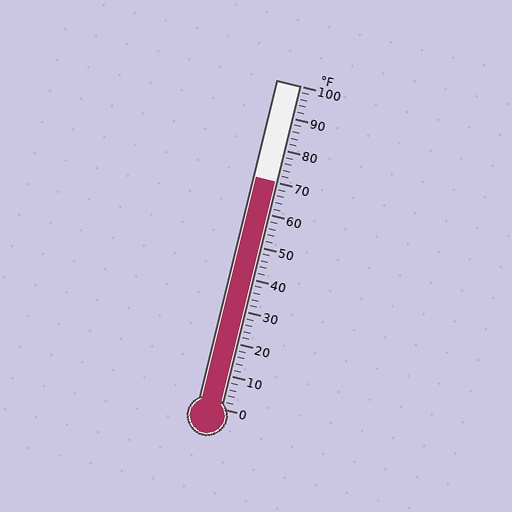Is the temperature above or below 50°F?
The temperature is above 50°F.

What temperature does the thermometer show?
The thermometer shows approximately 70°F.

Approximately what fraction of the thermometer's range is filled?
The thermometer is filled to approximately 70% of its range.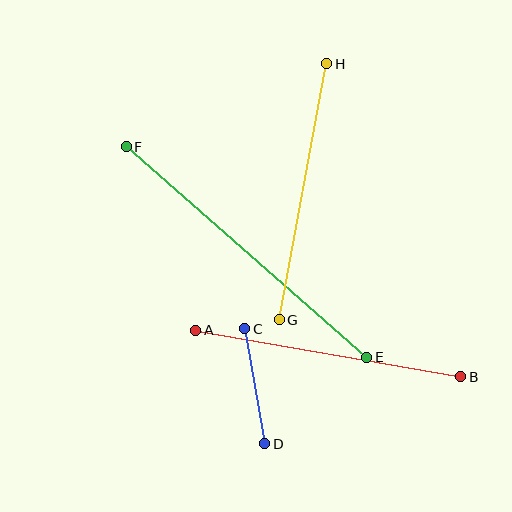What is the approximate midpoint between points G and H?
The midpoint is at approximately (303, 192) pixels.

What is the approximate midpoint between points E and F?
The midpoint is at approximately (247, 252) pixels.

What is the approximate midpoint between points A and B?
The midpoint is at approximately (328, 353) pixels.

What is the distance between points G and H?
The distance is approximately 261 pixels.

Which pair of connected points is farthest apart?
Points E and F are farthest apart.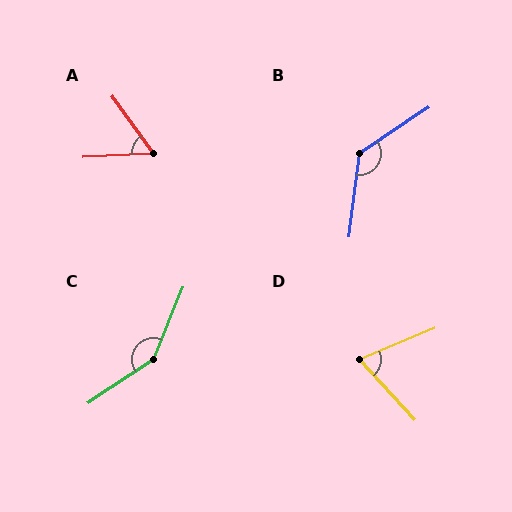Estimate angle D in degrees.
Approximately 71 degrees.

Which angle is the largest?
C, at approximately 146 degrees.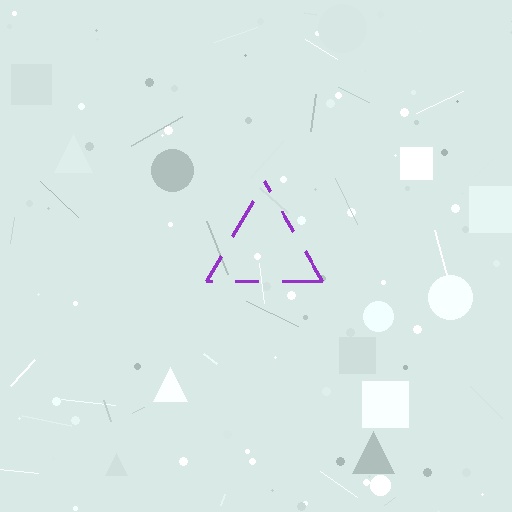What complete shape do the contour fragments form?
The contour fragments form a triangle.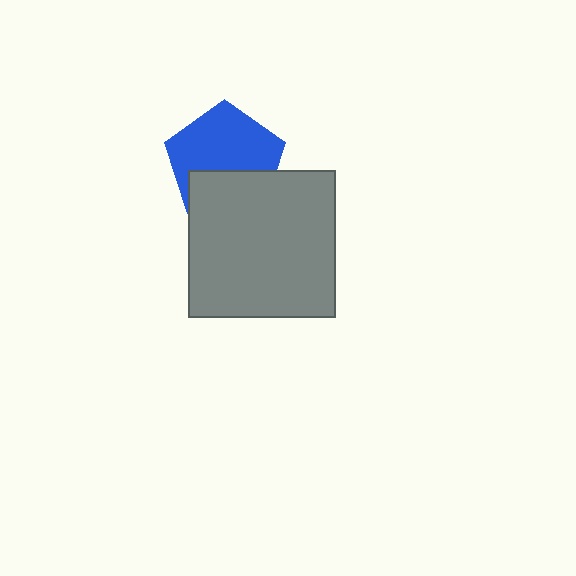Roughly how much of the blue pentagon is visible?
About half of it is visible (roughly 62%).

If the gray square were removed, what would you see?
You would see the complete blue pentagon.